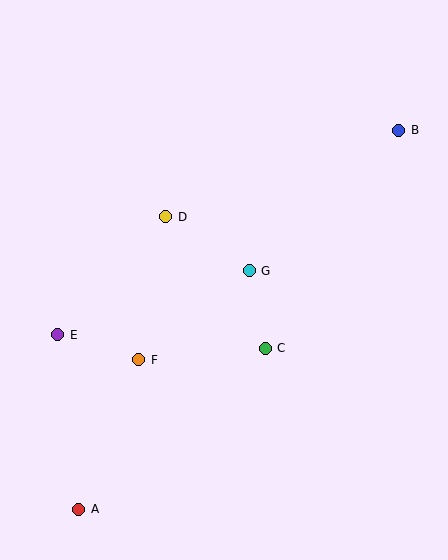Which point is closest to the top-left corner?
Point D is closest to the top-left corner.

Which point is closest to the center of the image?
Point G at (249, 271) is closest to the center.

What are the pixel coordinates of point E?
Point E is at (58, 335).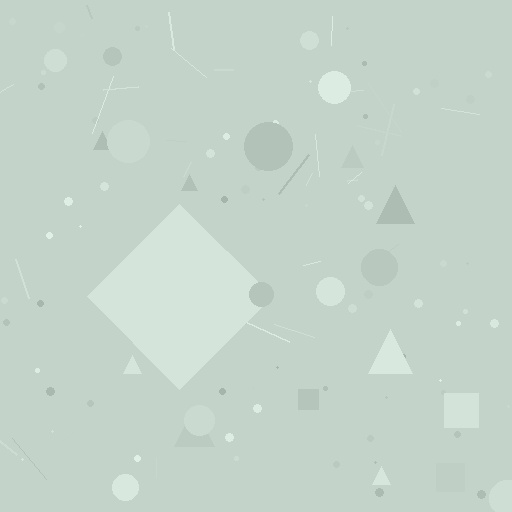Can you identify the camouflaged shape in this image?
The camouflaged shape is a diamond.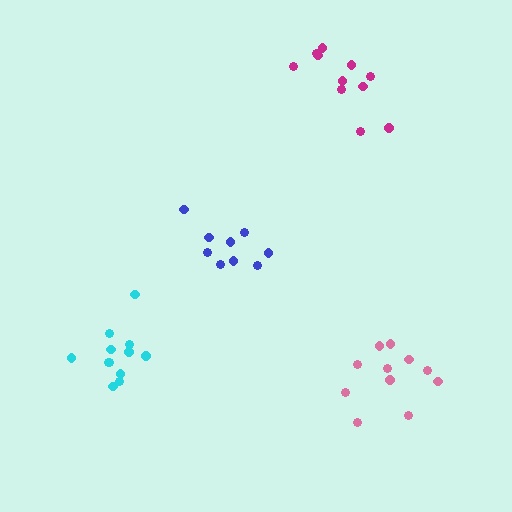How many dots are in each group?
Group 1: 12 dots, Group 2: 11 dots, Group 3: 11 dots, Group 4: 9 dots (43 total).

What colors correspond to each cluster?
The clusters are colored: cyan, magenta, pink, blue.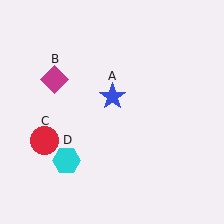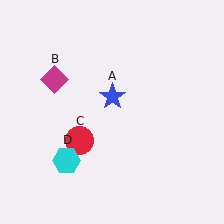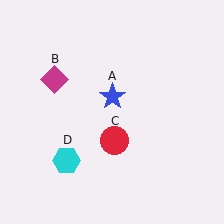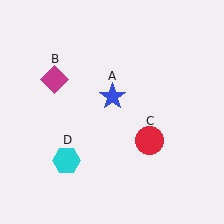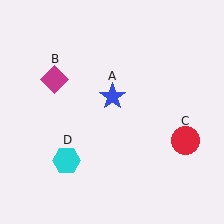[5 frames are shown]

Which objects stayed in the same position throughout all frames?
Blue star (object A) and magenta diamond (object B) and cyan hexagon (object D) remained stationary.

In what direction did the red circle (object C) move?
The red circle (object C) moved right.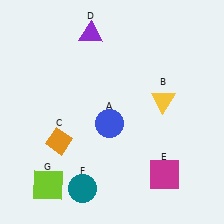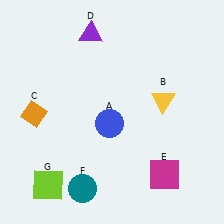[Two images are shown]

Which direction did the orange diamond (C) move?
The orange diamond (C) moved up.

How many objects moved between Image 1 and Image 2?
1 object moved between the two images.